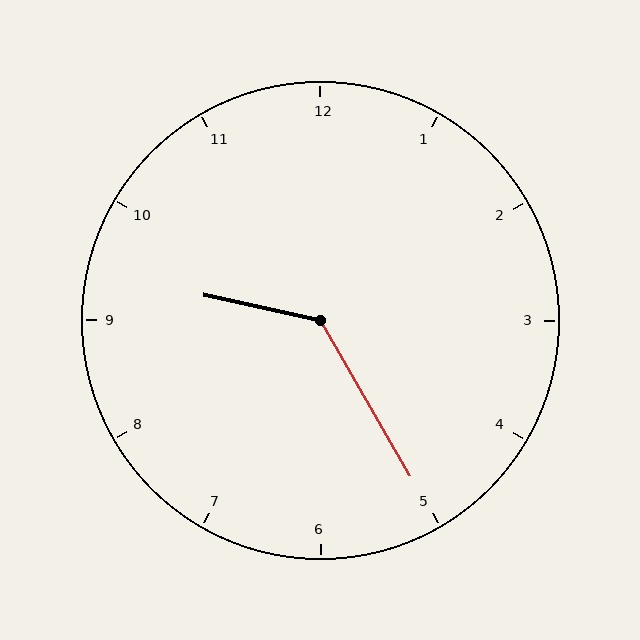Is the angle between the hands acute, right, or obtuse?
It is obtuse.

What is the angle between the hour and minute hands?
Approximately 132 degrees.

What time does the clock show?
9:25.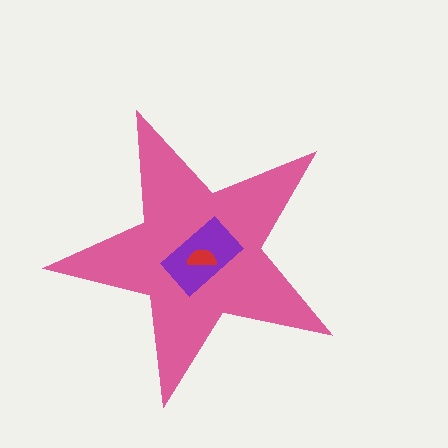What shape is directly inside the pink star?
The purple rectangle.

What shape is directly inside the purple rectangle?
The red semicircle.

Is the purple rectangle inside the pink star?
Yes.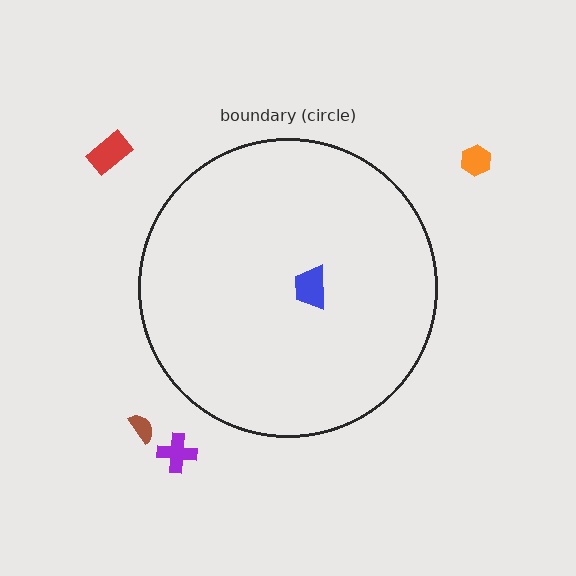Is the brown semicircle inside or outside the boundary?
Outside.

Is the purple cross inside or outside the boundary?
Outside.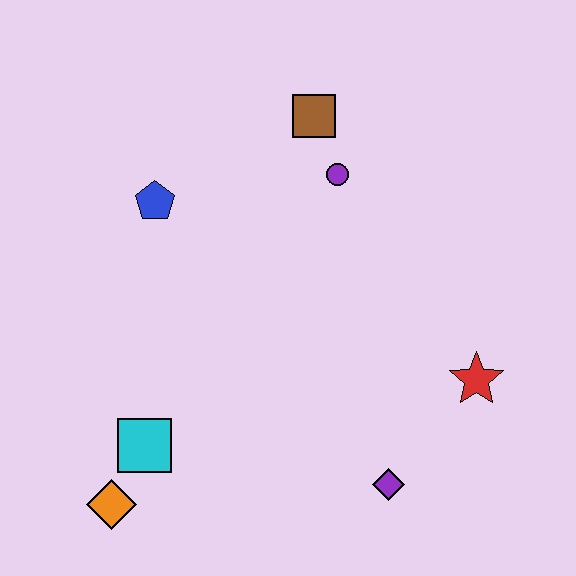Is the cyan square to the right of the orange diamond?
Yes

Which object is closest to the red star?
The purple diamond is closest to the red star.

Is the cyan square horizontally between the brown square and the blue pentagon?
No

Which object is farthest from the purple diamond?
The brown square is farthest from the purple diamond.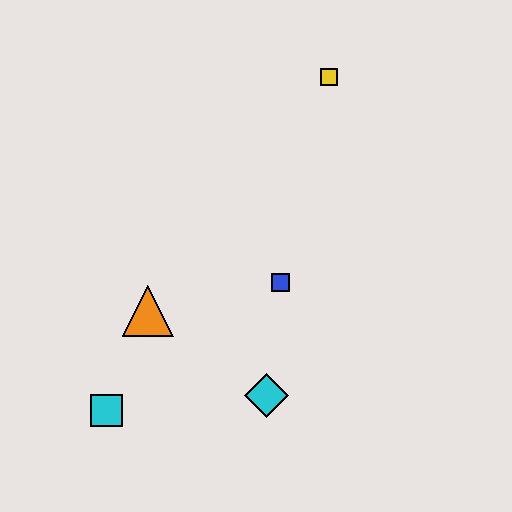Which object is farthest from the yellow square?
The cyan square is farthest from the yellow square.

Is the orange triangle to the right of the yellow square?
No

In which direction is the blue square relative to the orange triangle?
The blue square is to the right of the orange triangle.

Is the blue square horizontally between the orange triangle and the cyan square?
No